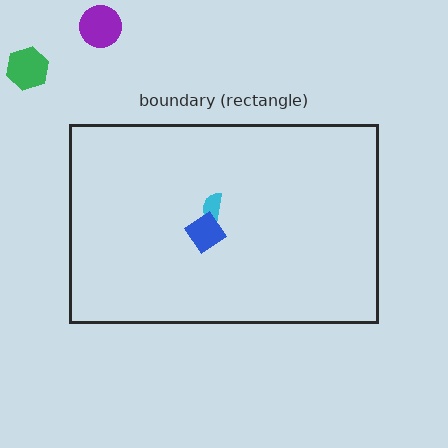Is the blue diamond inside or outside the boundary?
Inside.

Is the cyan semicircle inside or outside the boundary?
Inside.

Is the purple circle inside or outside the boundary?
Outside.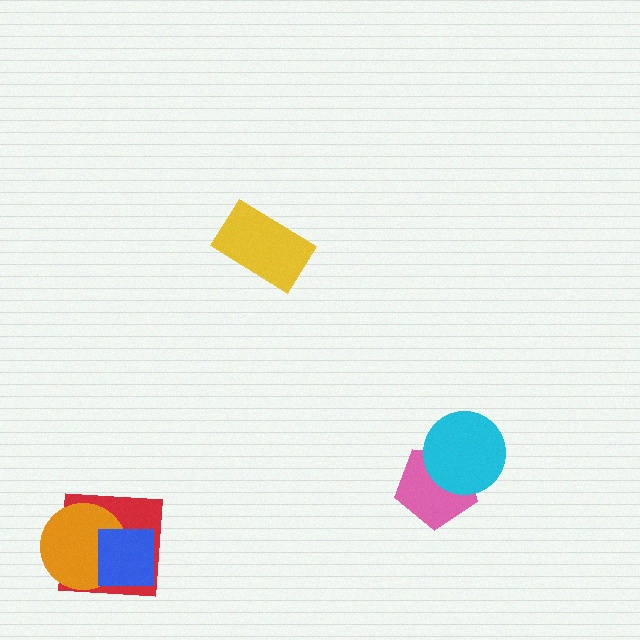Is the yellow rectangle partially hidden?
No, no other shape covers it.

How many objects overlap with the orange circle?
2 objects overlap with the orange circle.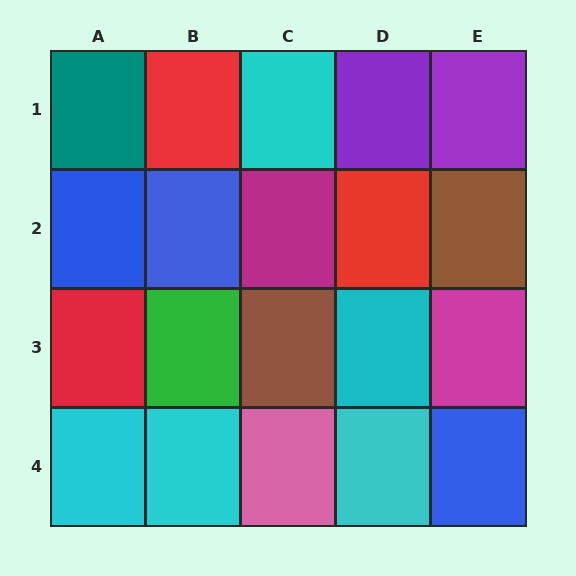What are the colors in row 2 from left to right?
Blue, blue, magenta, red, brown.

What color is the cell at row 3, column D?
Cyan.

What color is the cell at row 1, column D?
Purple.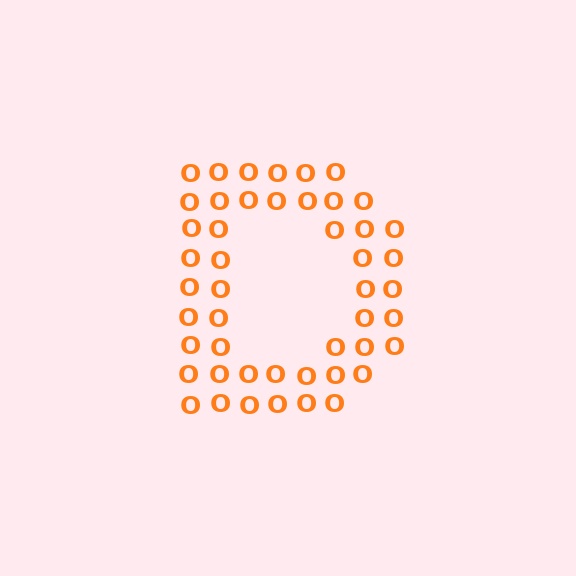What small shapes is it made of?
It is made of small letter O's.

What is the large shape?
The large shape is the letter D.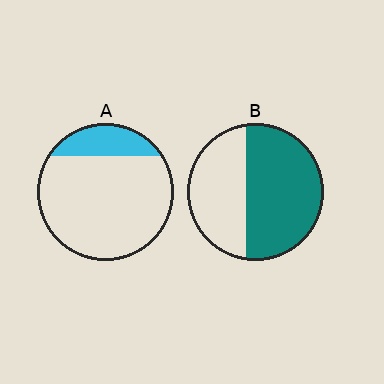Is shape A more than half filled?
No.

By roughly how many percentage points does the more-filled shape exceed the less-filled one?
By roughly 40 percentage points (B over A).